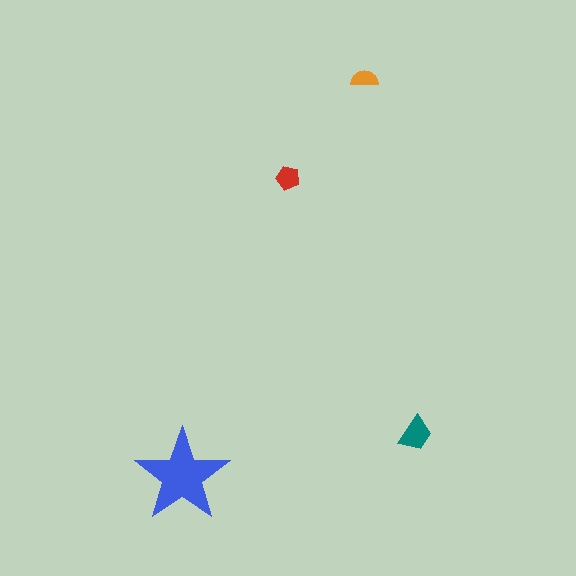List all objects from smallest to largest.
The orange semicircle, the red pentagon, the teal trapezoid, the blue star.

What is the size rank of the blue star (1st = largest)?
1st.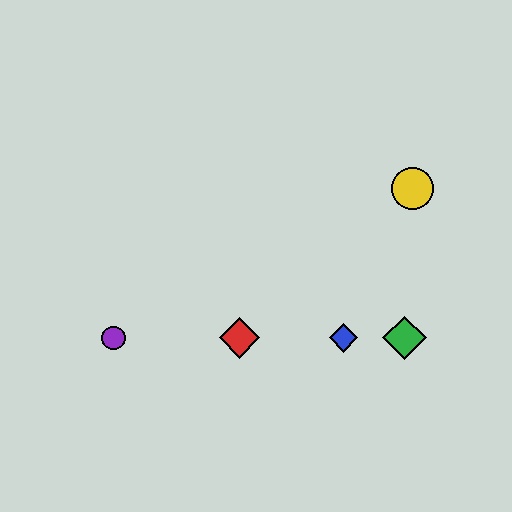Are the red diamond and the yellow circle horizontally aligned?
No, the red diamond is at y≈338 and the yellow circle is at y≈188.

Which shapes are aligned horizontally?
The red diamond, the blue diamond, the green diamond, the purple circle are aligned horizontally.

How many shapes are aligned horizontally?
4 shapes (the red diamond, the blue diamond, the green diamond, the purple circle) are aligned horizontally.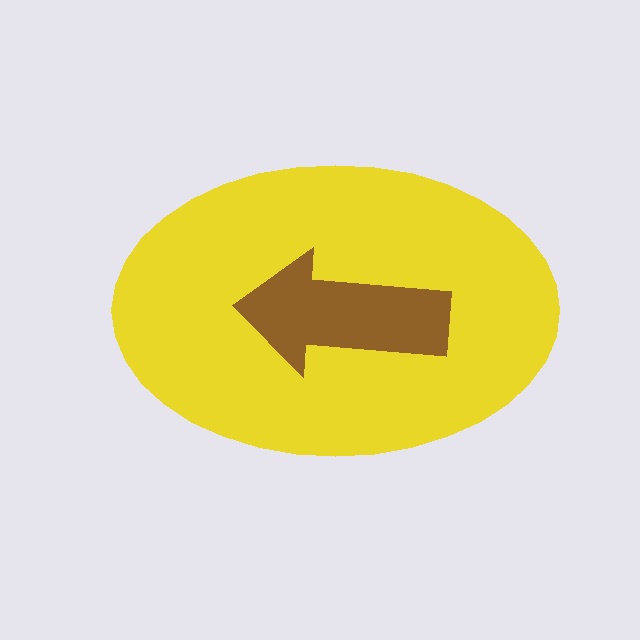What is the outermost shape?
The yellow ellipse.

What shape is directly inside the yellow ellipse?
The brown arrow.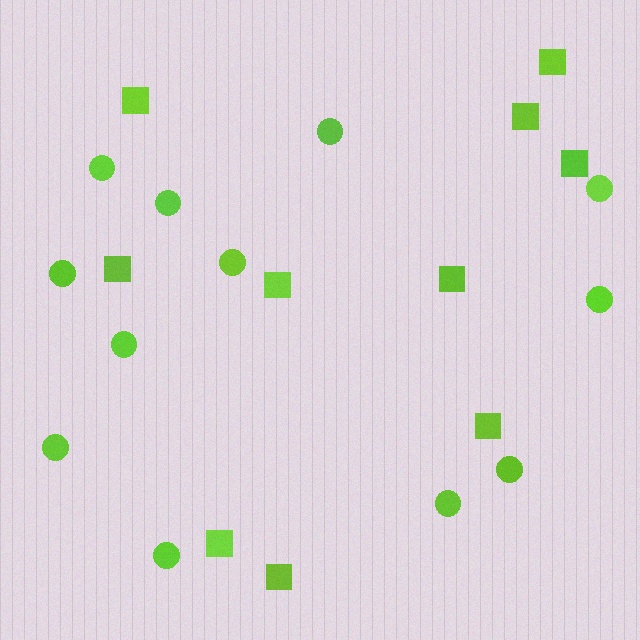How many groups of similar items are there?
There are 2 groups: one group of squares (10) and one group of circles (12).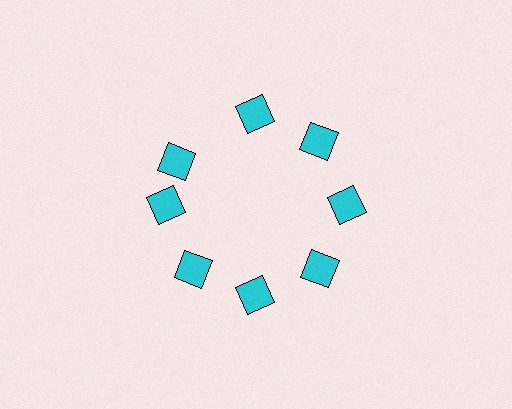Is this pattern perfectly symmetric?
No. The 8 cyan diamonds are arranged in a ring, but one element near the 10 o'clock position is rotated out of alignment along the ring, breaking the 8-fold rotational symmetry.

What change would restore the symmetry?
The symmetry would be restored by rotating it back into even spacing with its neighbors so that all 8 diamonds sit at equal angles and equal distance from the center.